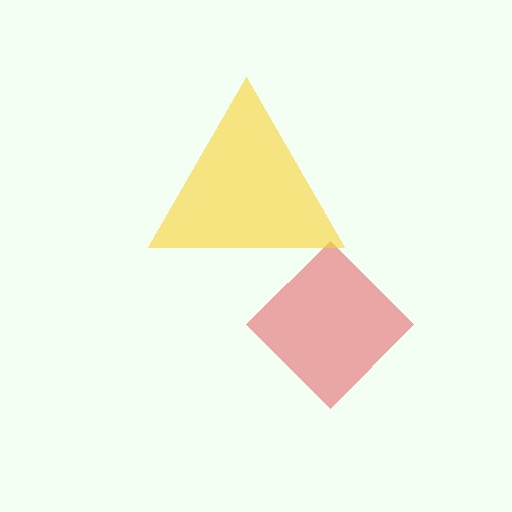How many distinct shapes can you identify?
There are 2 distinct shapes: a red diamond, a yellow triangle.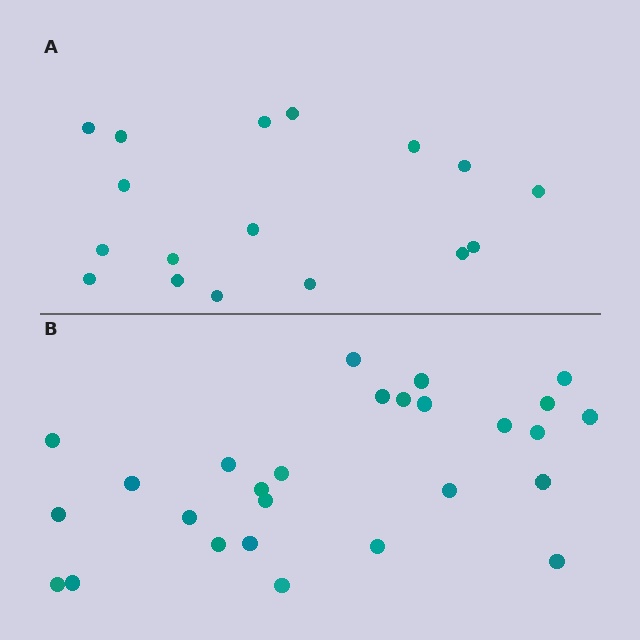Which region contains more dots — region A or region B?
Region B (the bottom region) has more dots.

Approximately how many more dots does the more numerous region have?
Region B has roughly 10 or so more dots than region A.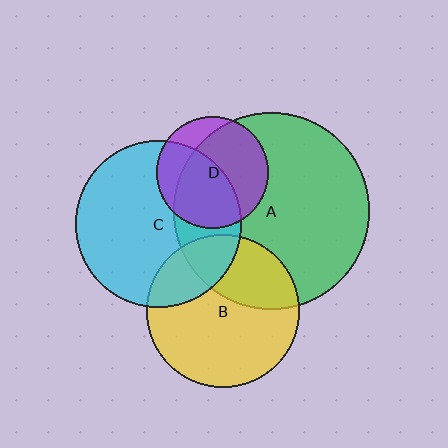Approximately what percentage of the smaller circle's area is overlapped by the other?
Approximately 75%.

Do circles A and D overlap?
Yes.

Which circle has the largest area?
Circle A (green).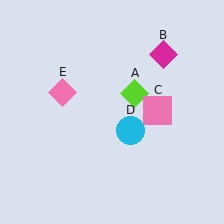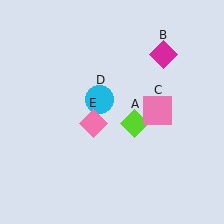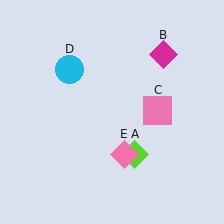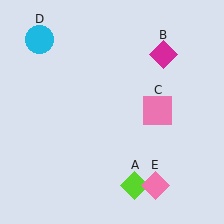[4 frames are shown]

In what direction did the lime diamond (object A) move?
The lime diamond (object A) moved down.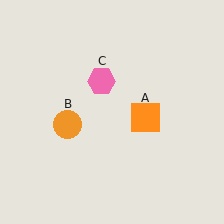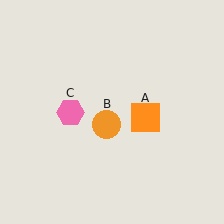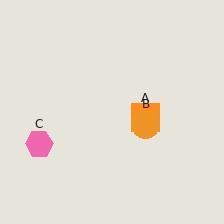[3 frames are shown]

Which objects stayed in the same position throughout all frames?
Orange square (object A) remained stationary.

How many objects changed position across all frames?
2 objects changed position: orange circle (object B), pink hexagon (object C).